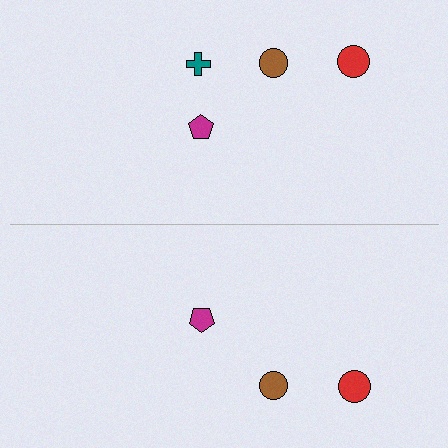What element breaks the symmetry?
A teal cross is missing from the bottom side.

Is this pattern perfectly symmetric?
No, the pattern is not perfectly symmetric. A teal cross is missing from the bottom side.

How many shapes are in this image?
There are 7 shapes in this image.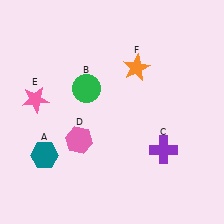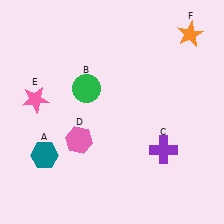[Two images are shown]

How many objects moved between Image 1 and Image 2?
1 object moved between the two images.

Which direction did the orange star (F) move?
The orange star (F) moved right.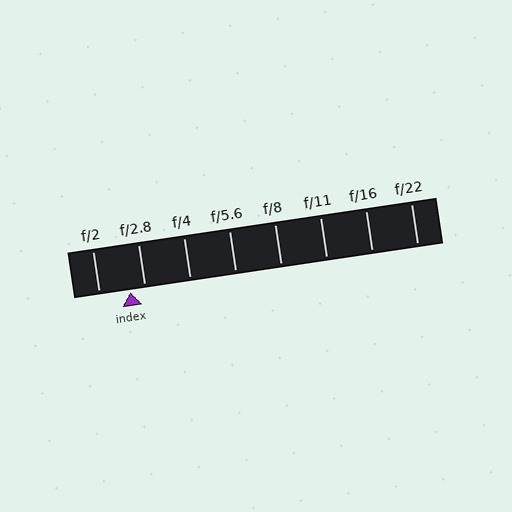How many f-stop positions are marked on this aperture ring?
There are 8 f-stop positions marked.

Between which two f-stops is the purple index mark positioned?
The index mark is between f/2 and f/2.8.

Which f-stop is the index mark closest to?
The index mark is closest to f/2.8.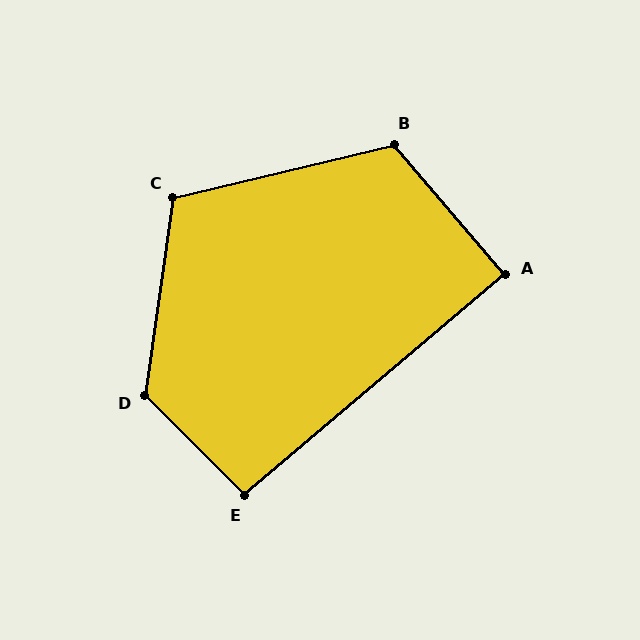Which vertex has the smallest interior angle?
A, at approximately 90 degrees.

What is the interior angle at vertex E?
Approximately 95 degrees (approximately right).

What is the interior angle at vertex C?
Approximately 112 degrees (obtuse).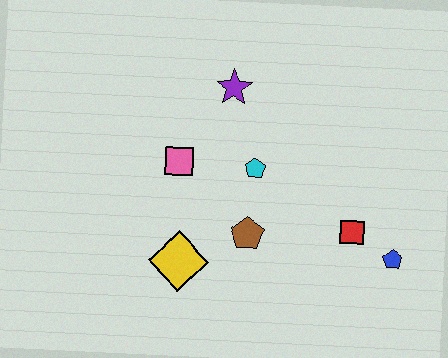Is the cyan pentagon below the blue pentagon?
No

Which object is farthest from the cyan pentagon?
The blue pentagon is farthest from the cyan pentagon.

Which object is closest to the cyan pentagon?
The brown pentagon is closest to the cyan pentagon.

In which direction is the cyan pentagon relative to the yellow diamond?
The cyan pentagon is above the yellow diamond.